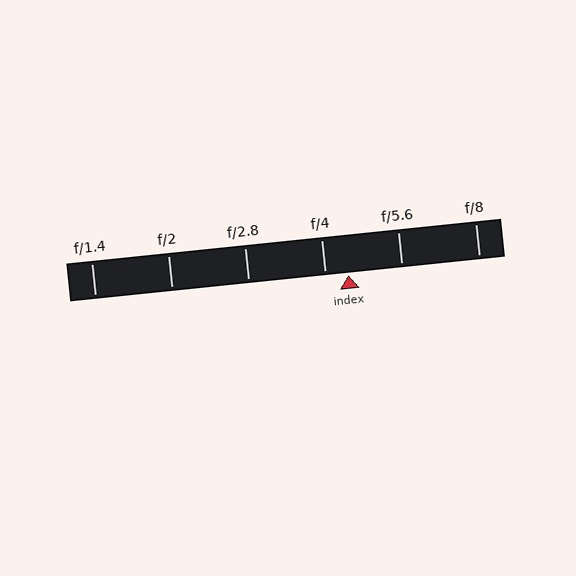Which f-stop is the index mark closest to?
The index mark is closest to f/4.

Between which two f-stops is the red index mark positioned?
The index mark is between f/4 and f/5.6.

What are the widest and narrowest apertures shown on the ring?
The widest aperture shown is f/1.4 and the narrowest is f/8.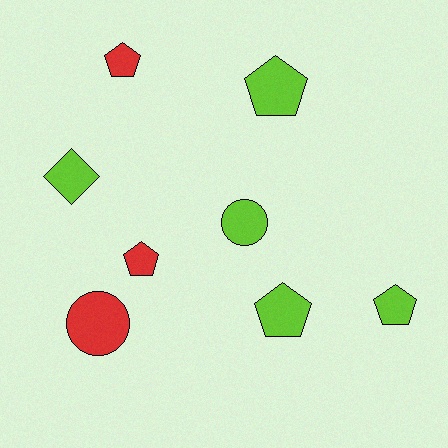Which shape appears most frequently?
Pentagon, with 5 objects.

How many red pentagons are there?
There are 2 red pentagons.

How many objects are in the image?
There are 8 objects.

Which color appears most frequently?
Lime, with 5 objects.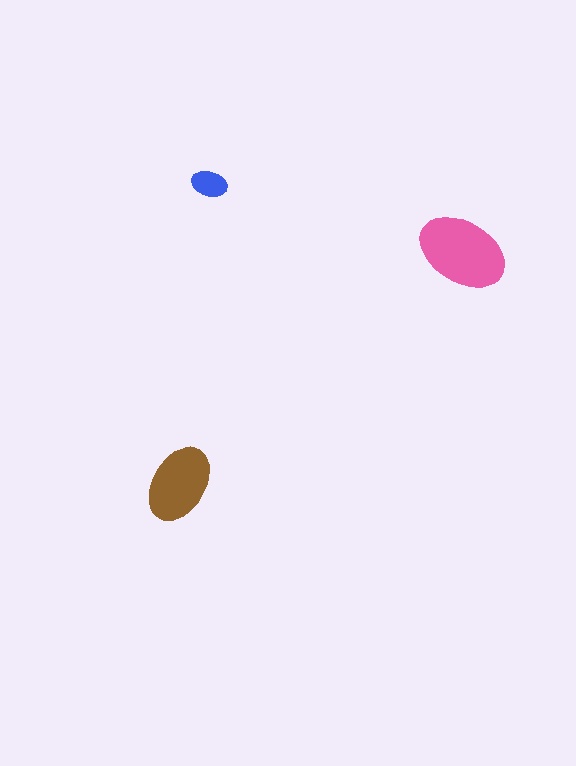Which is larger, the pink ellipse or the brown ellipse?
The pink one.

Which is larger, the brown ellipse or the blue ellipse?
The brown one.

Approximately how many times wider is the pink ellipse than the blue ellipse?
About 2.5 times wider.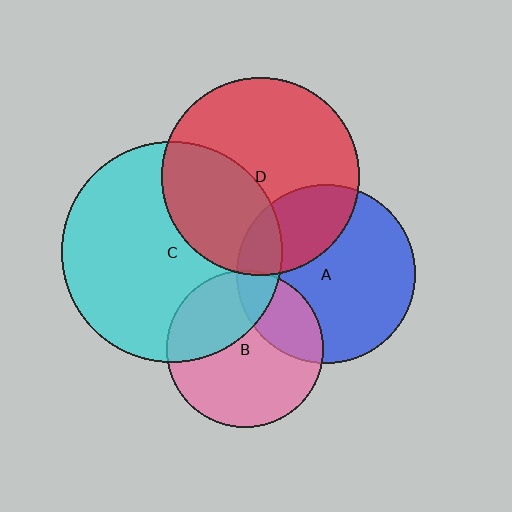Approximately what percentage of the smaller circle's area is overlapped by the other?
Approximately 15%.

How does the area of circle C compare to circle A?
Approximately 1.5 times.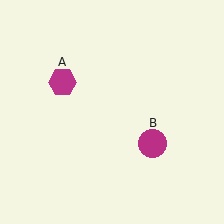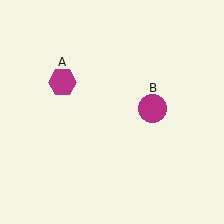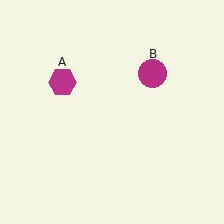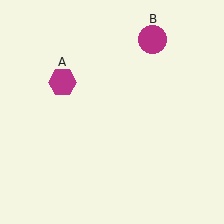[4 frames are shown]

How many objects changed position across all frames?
1 object changed position: magenta circle (object B).